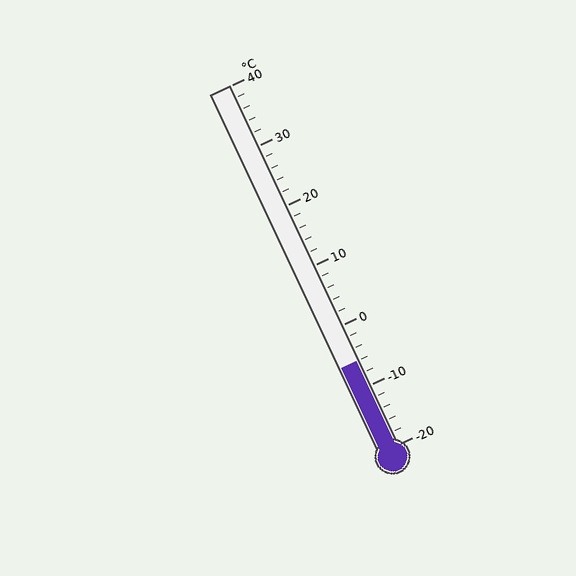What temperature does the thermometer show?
The thermometer shows approximately -6°C.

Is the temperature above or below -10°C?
The temperature is above -10°C.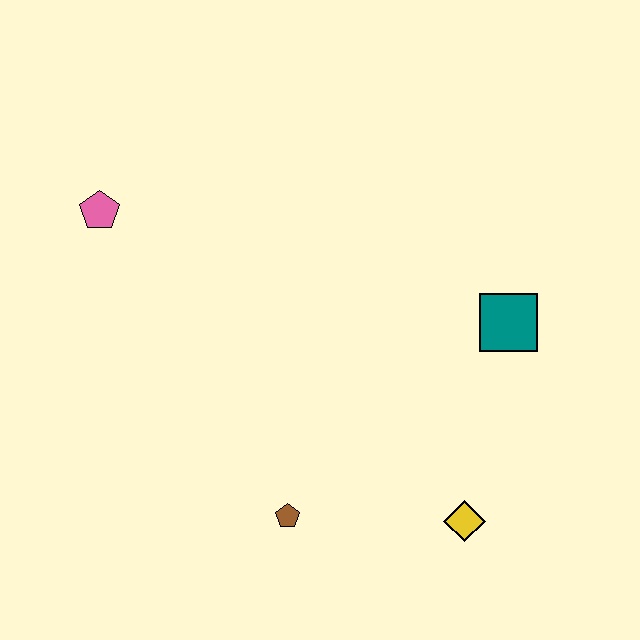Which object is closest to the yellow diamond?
The brown pentagon is closest to the yellow diamond.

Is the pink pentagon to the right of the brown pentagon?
No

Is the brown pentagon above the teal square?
No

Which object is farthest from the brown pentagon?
The pink pentagon is farthest from the brown pentagon.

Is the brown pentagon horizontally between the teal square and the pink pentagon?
Yes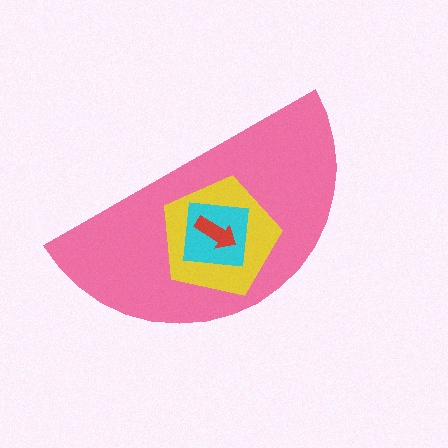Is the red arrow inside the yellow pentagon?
Yes.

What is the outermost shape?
The pink semicircle.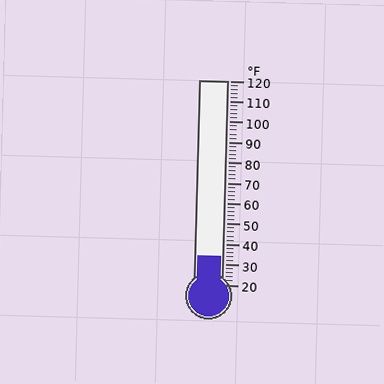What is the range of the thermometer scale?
The thermometer scale ranges from 20°F to 120°F.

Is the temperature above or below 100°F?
The temperature is below 100°F.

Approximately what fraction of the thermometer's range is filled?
The thermometer is filled to approximately 15% of its range.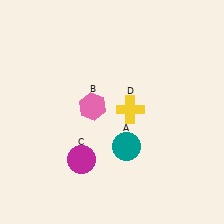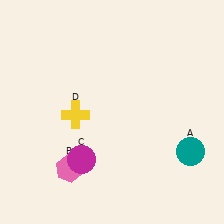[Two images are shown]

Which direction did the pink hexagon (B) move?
The pink hexagon (B) moved down.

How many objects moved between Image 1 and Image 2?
3 objects moved between the two images.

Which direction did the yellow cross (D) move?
The yellow cross (D) moved left.